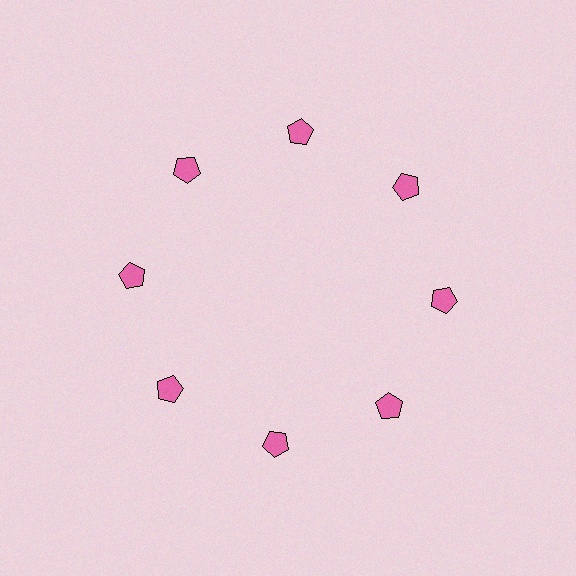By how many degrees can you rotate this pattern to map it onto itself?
The pattern maps onto itself every 45 degrees of rotation.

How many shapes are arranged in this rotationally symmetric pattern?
There are 8 shapes, arranged in 8 groups of 1.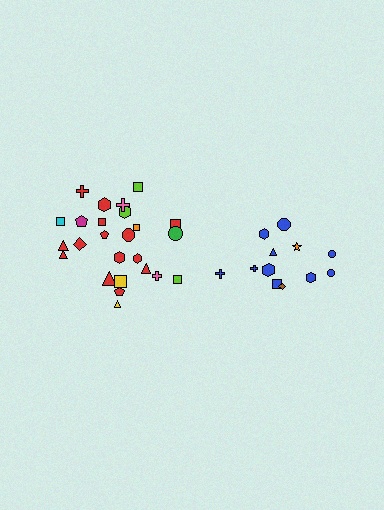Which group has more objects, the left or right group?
The left group.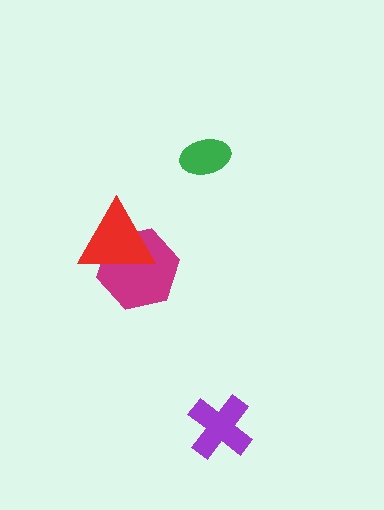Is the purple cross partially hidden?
No, no other shape covers it.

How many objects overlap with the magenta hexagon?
1 object overlaps with the magenta hexagon.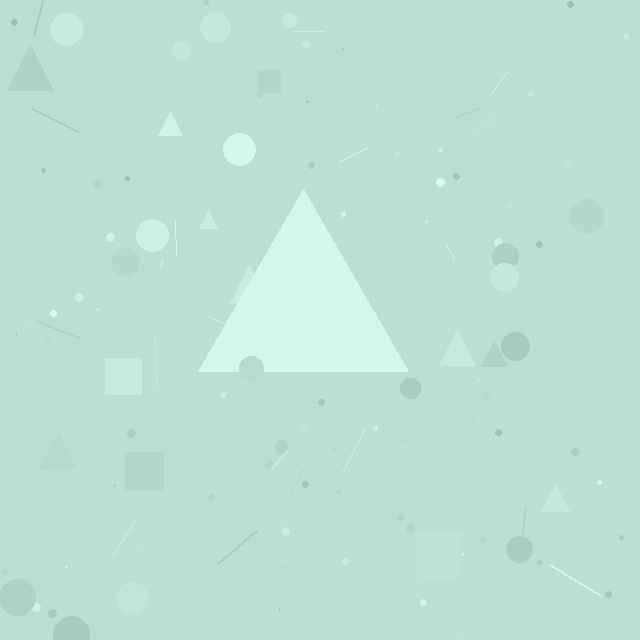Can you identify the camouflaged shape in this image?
The camouflaged shape is a triangle.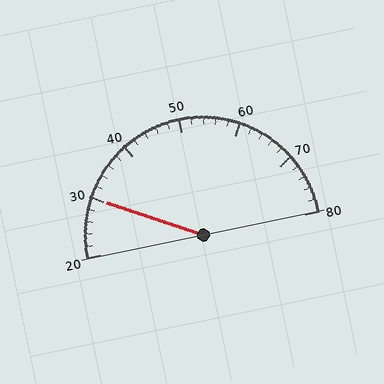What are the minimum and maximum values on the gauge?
The gauge ranges from 20 to 80.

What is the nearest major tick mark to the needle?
The nearest major tick mark is 30.